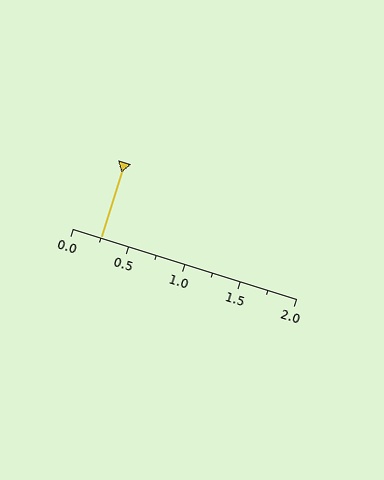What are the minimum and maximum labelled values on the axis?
The axis runs from 0.0 to 2.0.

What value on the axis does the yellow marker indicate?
The marker indicates approximately 0.25.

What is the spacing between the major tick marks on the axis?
The major ticks are spaced 0.5 apart.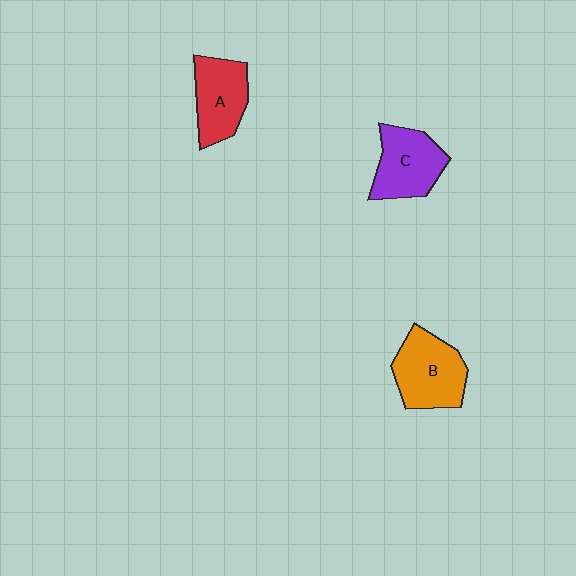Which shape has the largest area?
Shape B (orange).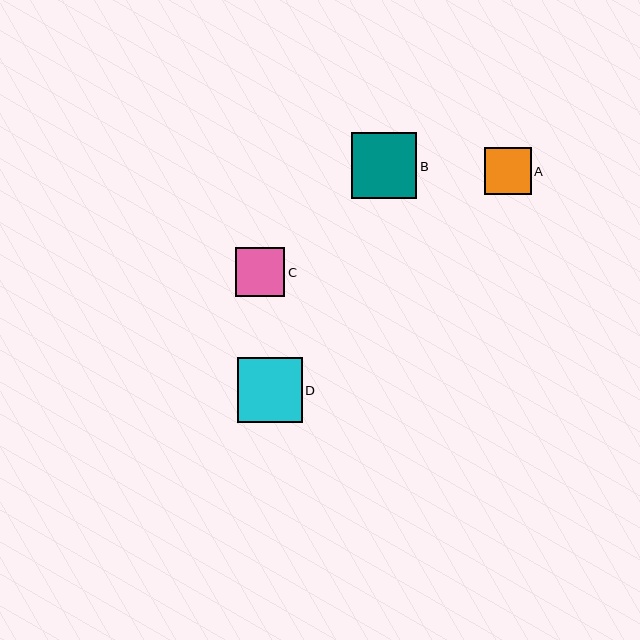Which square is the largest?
Square B is the largest with a size of approximately 65 pixels.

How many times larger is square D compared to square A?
Square D is approximately 1.4 times the size of square A.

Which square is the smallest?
Square A is the smallest with a size of approximately 47 pixels.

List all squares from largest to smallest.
From largest to smallest: B, D, C, A.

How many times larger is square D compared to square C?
Square D is approximately 1.3 times the size of square C.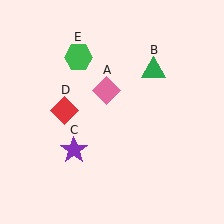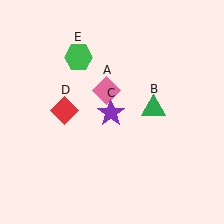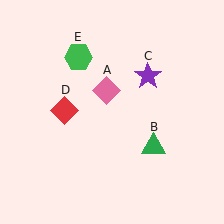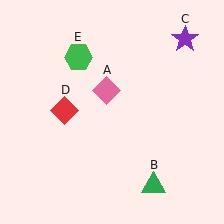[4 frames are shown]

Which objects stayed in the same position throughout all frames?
Pink diamond (object A) and red diamond (object D) and green hexagon (object E) remained stationary.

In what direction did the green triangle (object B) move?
The green triangle (object B) moved down.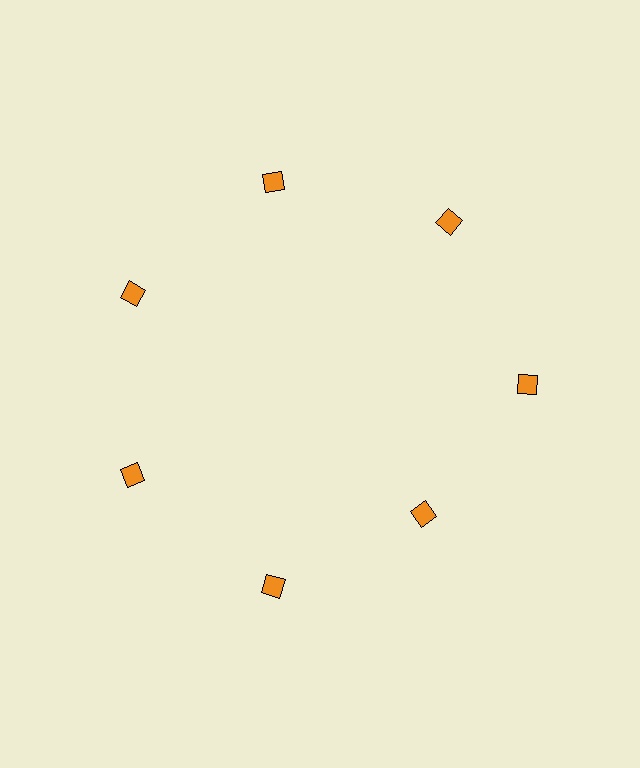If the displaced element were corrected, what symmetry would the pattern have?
It would have 7-fold rotational symmetry — the pattern would map onto itself every 51 degrees.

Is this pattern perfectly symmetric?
No. The 7 orange diamonds are arranged in a ring, but one element near the 5 o'clock position is pulled inward toward the center, breaking the 7-fold rotational symmetry.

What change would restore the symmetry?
The symmetry would be restored by moving it outward, back onto the ring so that all 7 diamonds sit at equal angles and equal distance from the center.